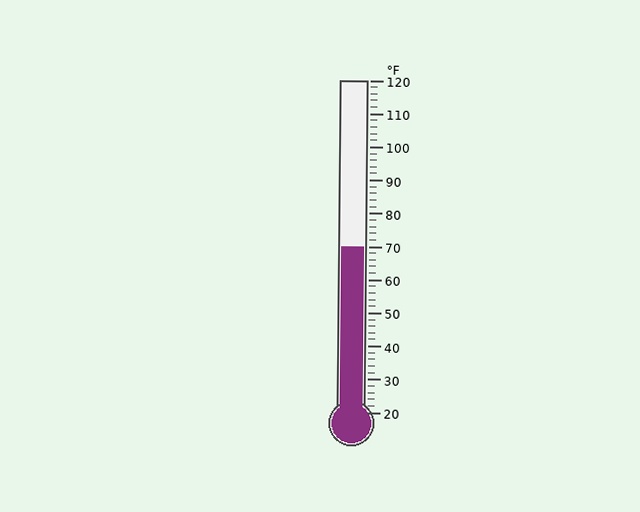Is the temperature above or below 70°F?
The temperature is at 70°F.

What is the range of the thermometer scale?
The thermometer scale ranges from 20°F to 120°F.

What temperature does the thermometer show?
The thermometer shows approximately 70°F.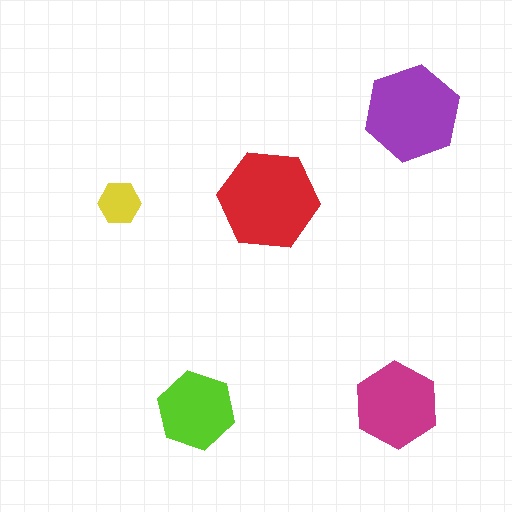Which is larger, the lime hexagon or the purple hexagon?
The purple one.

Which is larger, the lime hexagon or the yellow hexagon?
The lime one.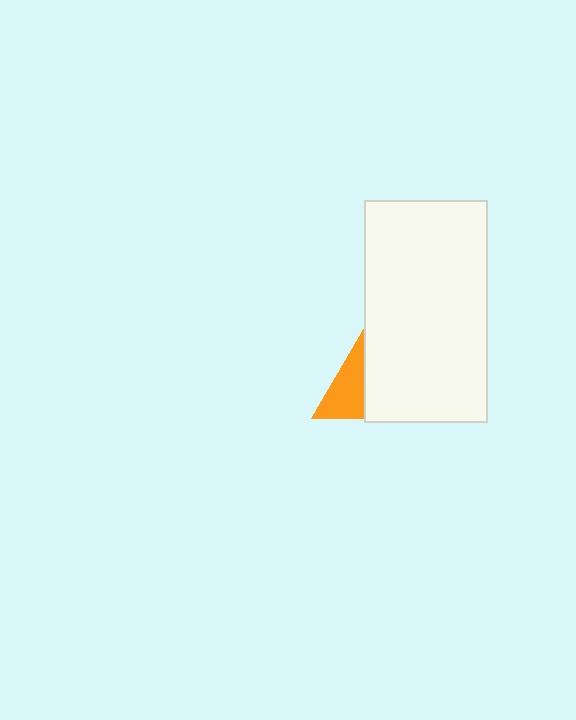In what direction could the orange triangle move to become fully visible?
The orange triangle could move left. That would shift it out from behind the white rectangle entirely.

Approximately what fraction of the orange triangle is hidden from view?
Roughly 55% of the orange triangle is hidden behind the white rectangle.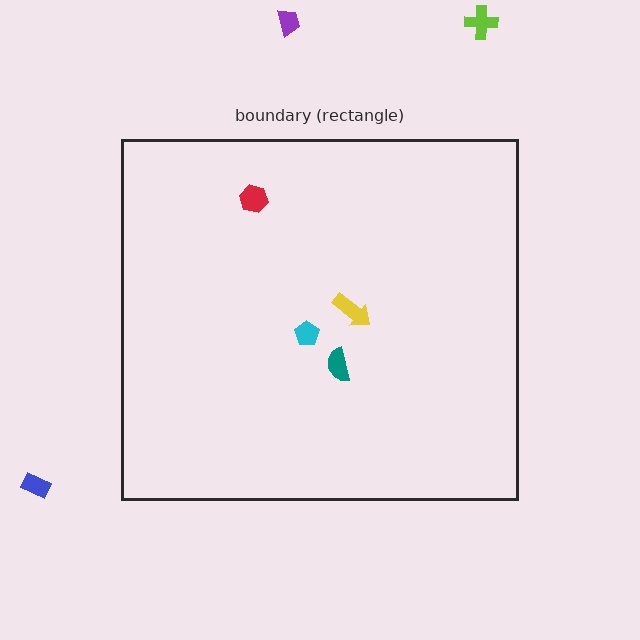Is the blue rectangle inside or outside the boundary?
Outside.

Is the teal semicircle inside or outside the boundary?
Inside.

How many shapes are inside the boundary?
4 inside, 3 outside.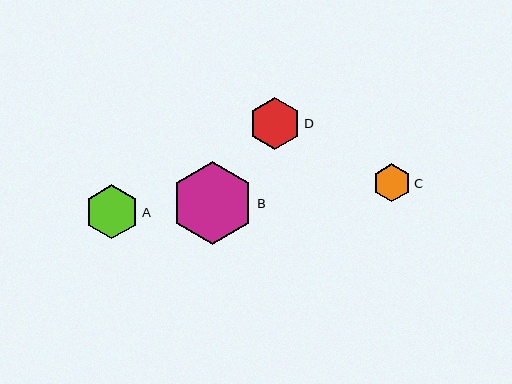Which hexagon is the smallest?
Hexagon C is the smallest with a size of approximately 38 pixels.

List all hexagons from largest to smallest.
From largest to smallest: B, A, D, C.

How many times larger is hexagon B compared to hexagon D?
Hexagon B is approximately 1.6 times the size of hexagon D.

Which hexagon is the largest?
Hexagon B is the largest with a size of approximately 83 pixels.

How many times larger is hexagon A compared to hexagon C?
Hexagon A is approximately 1.4 times the size of hexagon C.